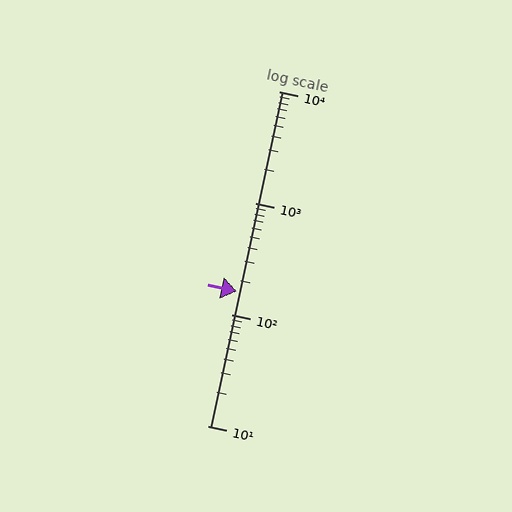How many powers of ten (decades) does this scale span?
The scale spans 3 decades, from 10 to 10000.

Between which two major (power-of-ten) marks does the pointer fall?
The pointer is between 100 and 1000.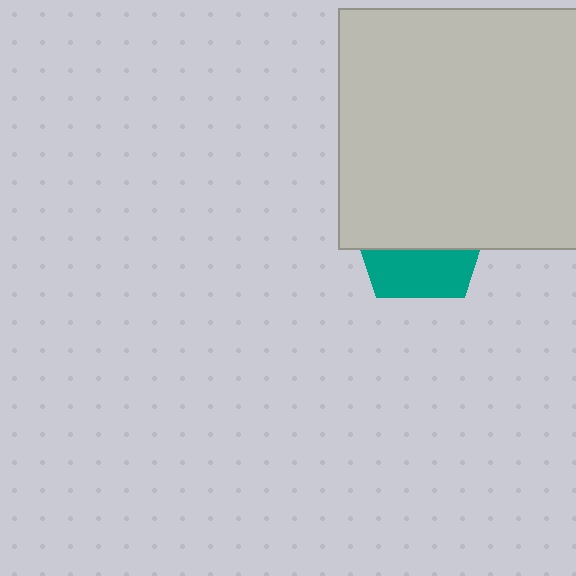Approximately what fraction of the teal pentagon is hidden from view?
Roughly 63% of the teal pentagon is hidden behind the light gray square.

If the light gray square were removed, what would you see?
You would see the complete teal pentagon.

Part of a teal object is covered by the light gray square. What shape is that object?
It is a pentagon.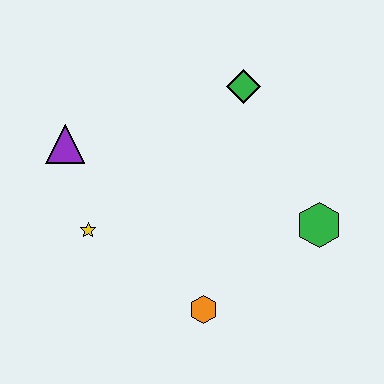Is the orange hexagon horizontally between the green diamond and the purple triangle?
Yes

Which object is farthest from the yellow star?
The green hexagon is farthest from the yellow star.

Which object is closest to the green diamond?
The green hexagon is closest to the green diamond.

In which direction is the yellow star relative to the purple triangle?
The yellow star is below the purple triangle.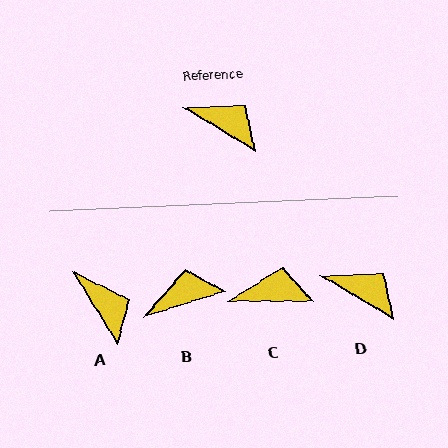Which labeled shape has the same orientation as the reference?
D.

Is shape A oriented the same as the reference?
No, it is off by about 27 degrees.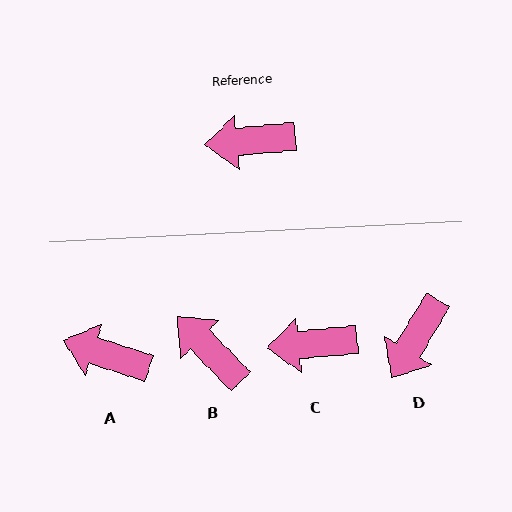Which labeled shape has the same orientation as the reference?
C.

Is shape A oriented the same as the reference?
No, it is off by about 24 degrees.